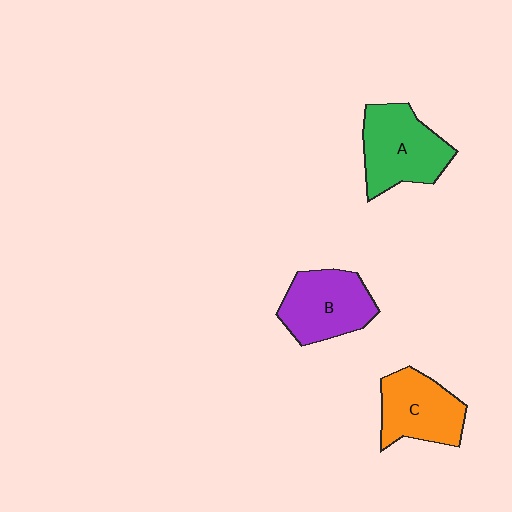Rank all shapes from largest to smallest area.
From largest to smallest: A (green), B (purple), C (orange).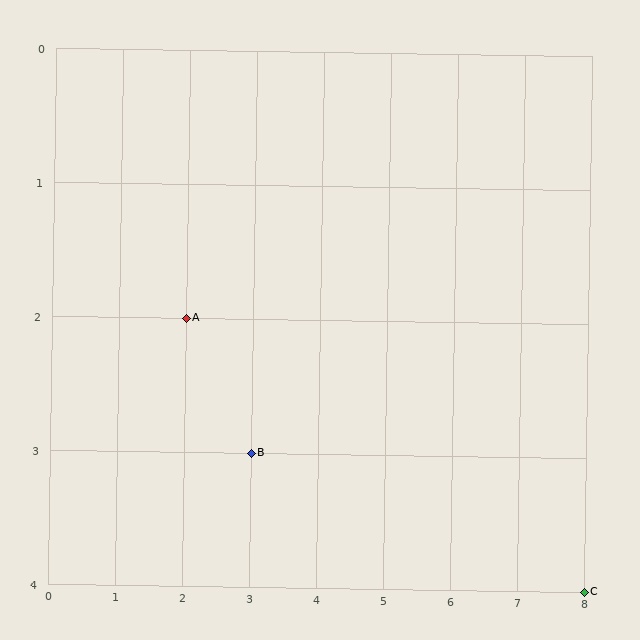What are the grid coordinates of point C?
Point C is at grid coordinates (8, 4).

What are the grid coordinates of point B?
Point B is at grid coordinates (3, 3).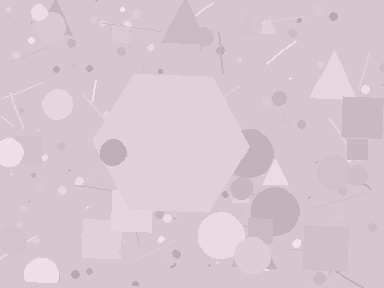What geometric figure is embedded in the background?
A hexagon is embedded in the background.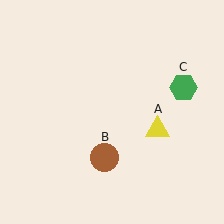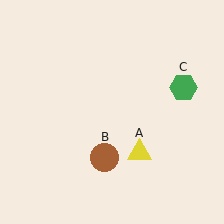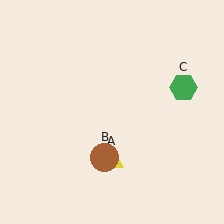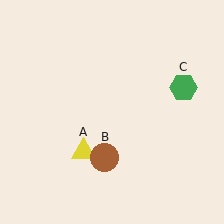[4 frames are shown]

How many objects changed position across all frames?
1 object changed position: yellow triangle (object A).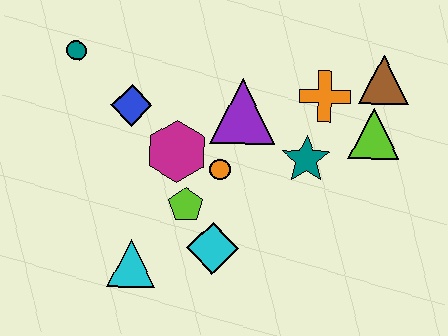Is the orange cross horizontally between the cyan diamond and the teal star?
No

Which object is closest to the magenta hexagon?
The orange circle is closest to the magenta hexagon.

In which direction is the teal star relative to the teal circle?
The teal star is to the right of the teal circle.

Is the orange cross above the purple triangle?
Yes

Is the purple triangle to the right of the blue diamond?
Yes